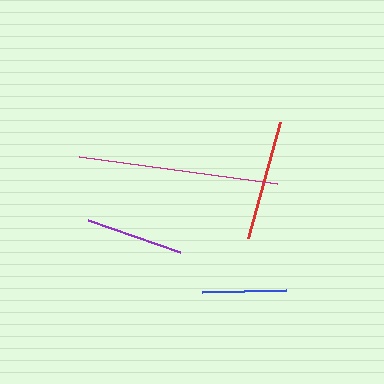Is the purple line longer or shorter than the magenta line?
The magenta line is longer than the purple line.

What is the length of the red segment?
The red segment is approximately 120 pixels long.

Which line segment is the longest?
The magenta line is the longest at approximately 201 pixels.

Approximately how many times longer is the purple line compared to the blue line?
The purple line is approximately 1.1 times the length of the blue line.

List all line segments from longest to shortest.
From longest to shortest: magenta, red, purple, blue.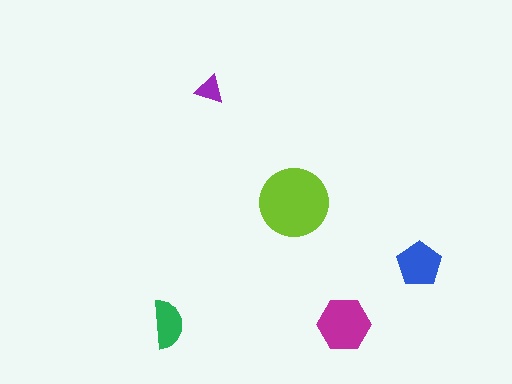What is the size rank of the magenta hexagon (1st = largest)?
2nd.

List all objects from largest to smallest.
The lime circle, the magenta hexagon, the blue pentagon, the green semicircle, the purple triangle.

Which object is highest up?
The purple triangle is topmost.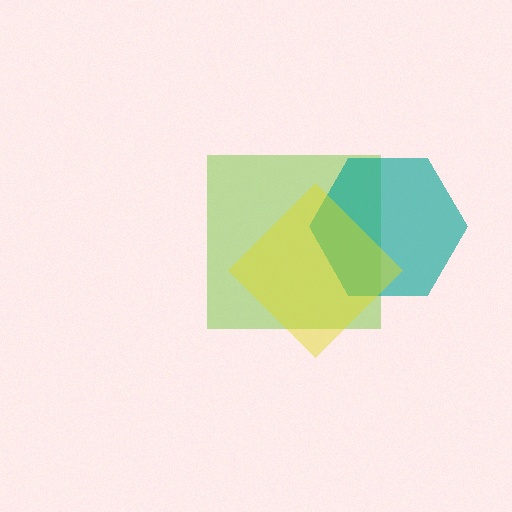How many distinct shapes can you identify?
There are 3 distinct shapes: a lime square, a teal hexagon, a yellow diamond.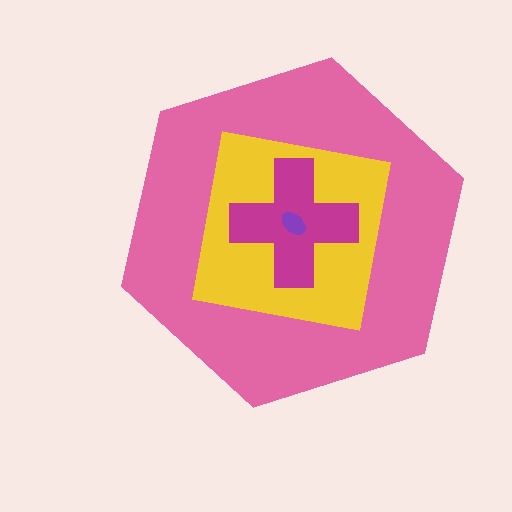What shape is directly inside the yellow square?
The magenta cross.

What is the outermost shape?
The pink hexagon.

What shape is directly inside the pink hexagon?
The yellow square.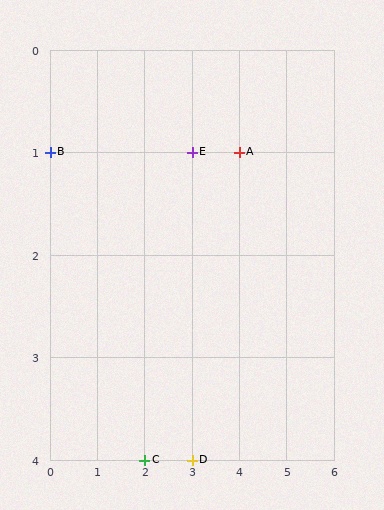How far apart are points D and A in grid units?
Points D and A are 1 column and 3 rows apart (about 3.2 grid units diagonally).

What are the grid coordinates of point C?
Point C is at grid coordinates (2, 4).